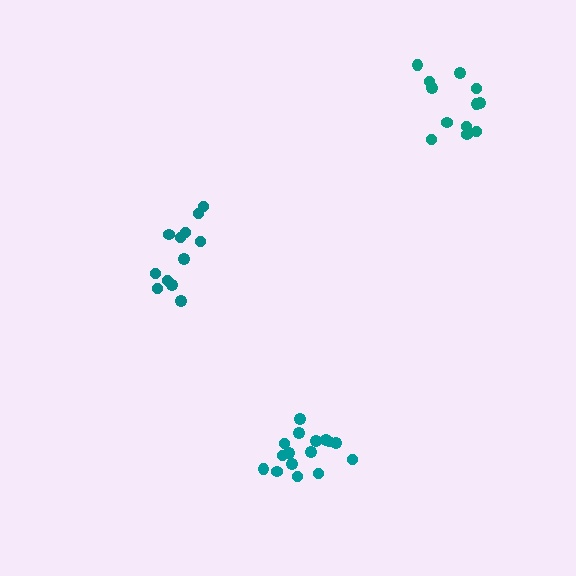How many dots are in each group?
Group 1: 16 dots, Group 2: 12 dots, Group 3: 12 dots (40 total).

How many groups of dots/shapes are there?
There are 3 groups.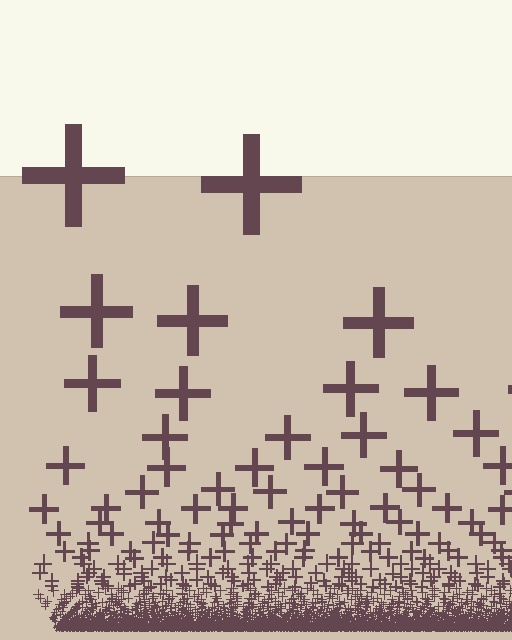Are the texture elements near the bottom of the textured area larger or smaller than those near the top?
Smaller. The gradient is inverted — elements near the bottom are smaller and denser.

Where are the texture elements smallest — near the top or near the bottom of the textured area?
Near the bottom.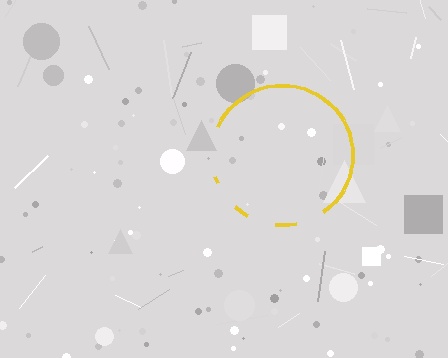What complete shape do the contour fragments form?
The contour fragments form a circle.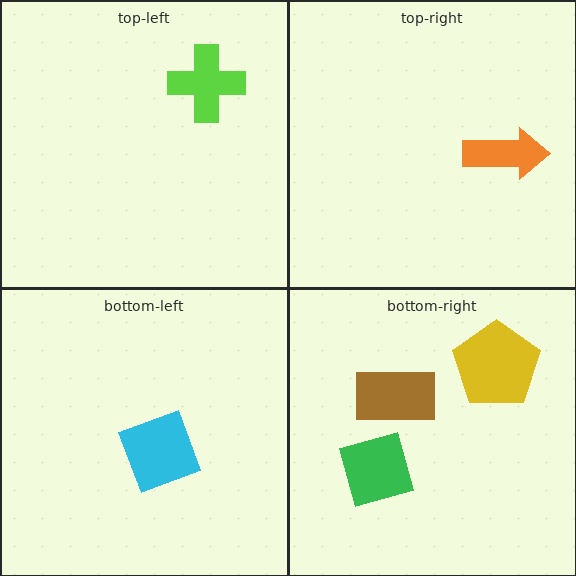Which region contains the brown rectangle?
The bottom-right region.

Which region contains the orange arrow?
The top-right region.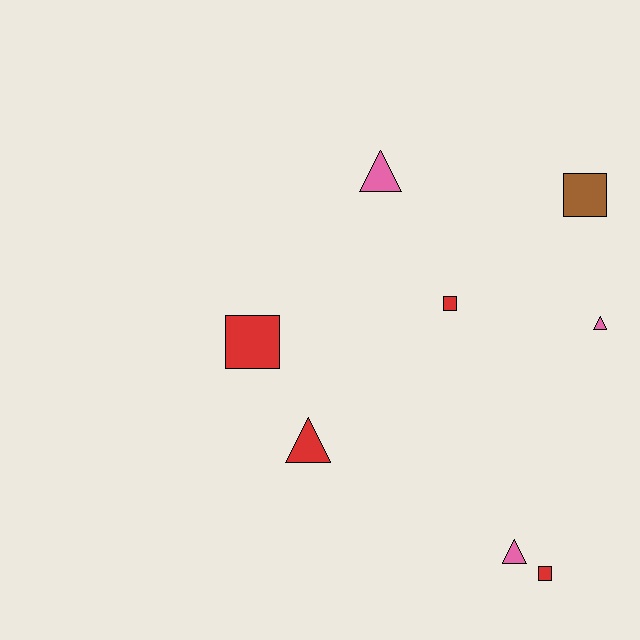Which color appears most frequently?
Red, with 4 objects.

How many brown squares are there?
There is 1 brown square.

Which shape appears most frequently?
Square, with 4 objects.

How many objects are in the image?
There are 8 objects.